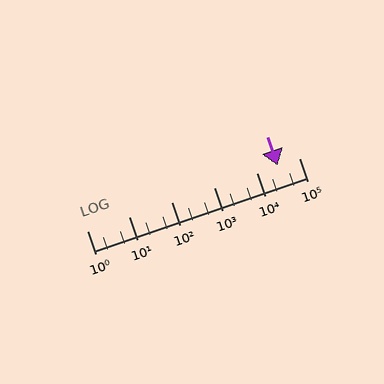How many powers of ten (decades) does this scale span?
The scale spans 5 decades, from 1 to 100000.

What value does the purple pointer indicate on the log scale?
The pointer indicates approximately 32000.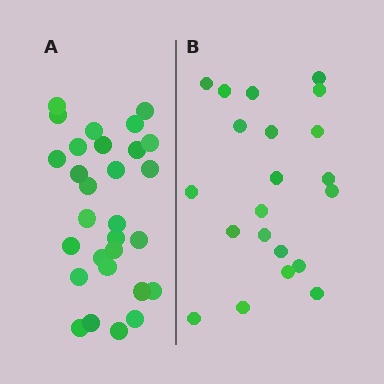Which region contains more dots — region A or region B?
Region A (the left region) has more dots.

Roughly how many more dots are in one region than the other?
Region A has roughly 8 or so more dots than region B.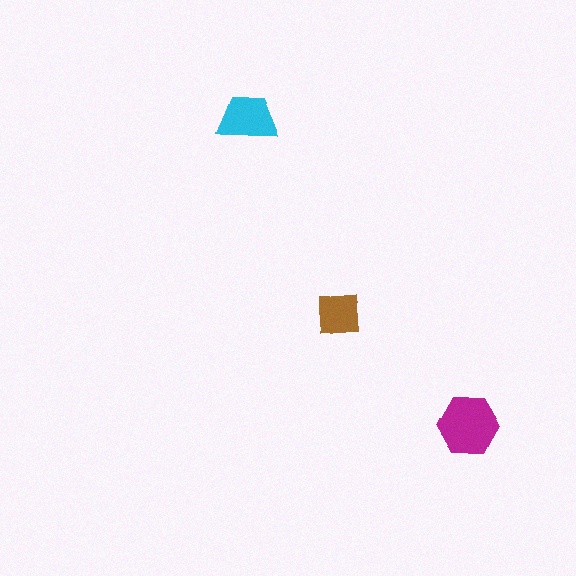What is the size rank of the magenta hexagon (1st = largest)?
1st.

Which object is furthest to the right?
The magenta hexagon is rightmost.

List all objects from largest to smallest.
The magenta hexagon, the cyan trapezoid, the brown square.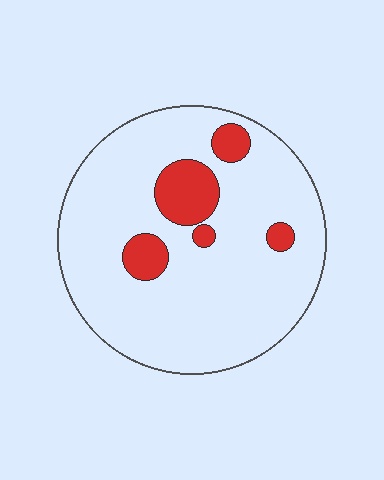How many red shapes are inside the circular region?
5.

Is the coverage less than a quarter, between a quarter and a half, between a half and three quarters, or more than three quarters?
Less than a quarter.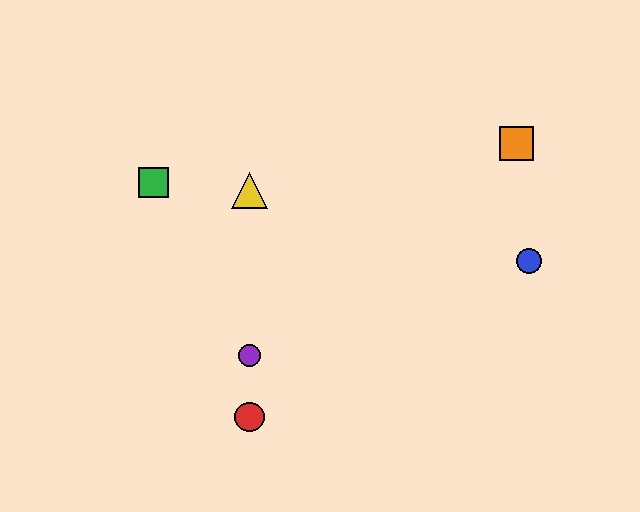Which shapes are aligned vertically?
The red circle, the yellow triangle, the purple circle are aligned vertically.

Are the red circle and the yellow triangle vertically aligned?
Yes, both are at x≈250.